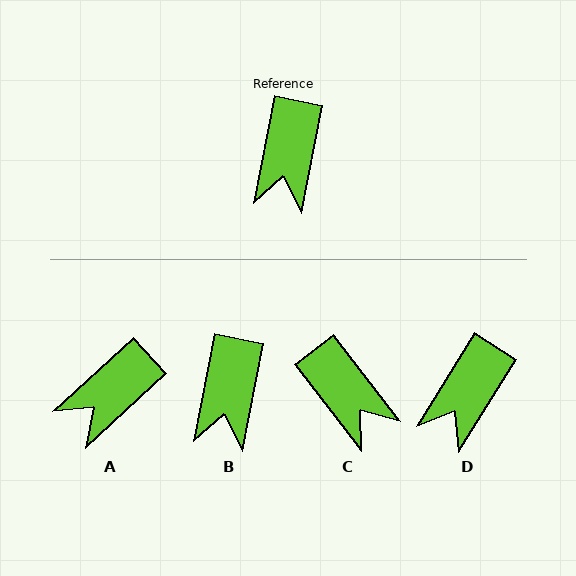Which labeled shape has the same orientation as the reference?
B.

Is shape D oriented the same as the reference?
No, it is off by about 21 degrees.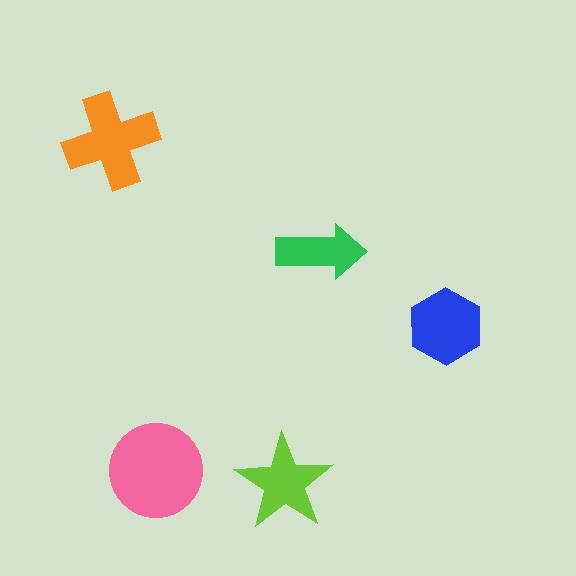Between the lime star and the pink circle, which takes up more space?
The pink circle.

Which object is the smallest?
The green arrow.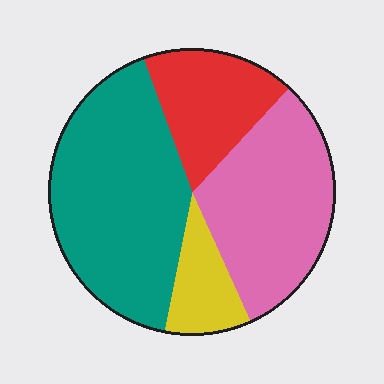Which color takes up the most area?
Teal, at roughly 40%.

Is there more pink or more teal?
Teal.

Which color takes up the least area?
Yellow, at roughly 10%.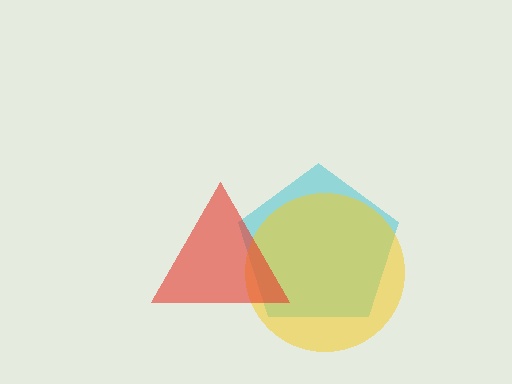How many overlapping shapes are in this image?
There are 3 overlapping shapes in the image.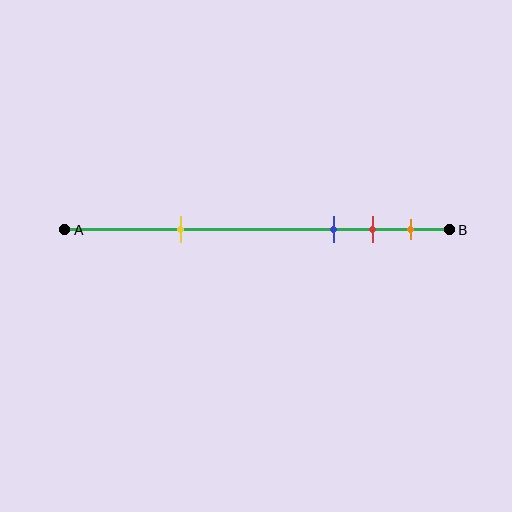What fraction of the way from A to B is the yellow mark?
The yellow mark is approximately 30% (0.3) of the way from A to B.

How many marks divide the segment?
There are 4 marks dividing the segment.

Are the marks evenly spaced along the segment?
No, the marks are not evenly spaced.